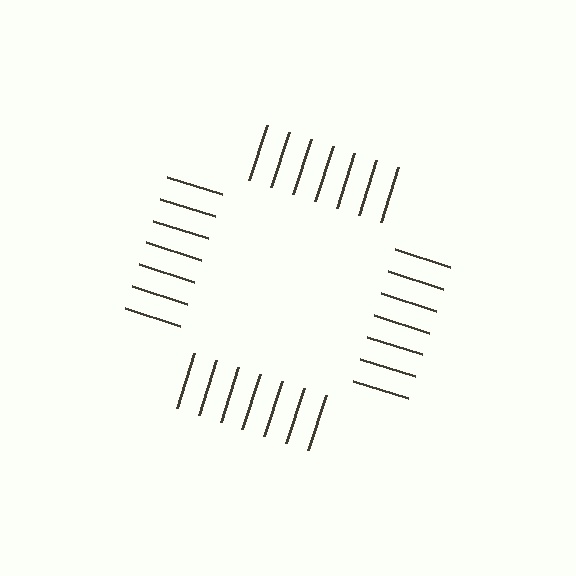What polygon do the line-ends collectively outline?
An illusory square — the line segments terminate on its edges but no continuous stroke is drawn.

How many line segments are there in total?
28 — 7 along each of the 4 edges.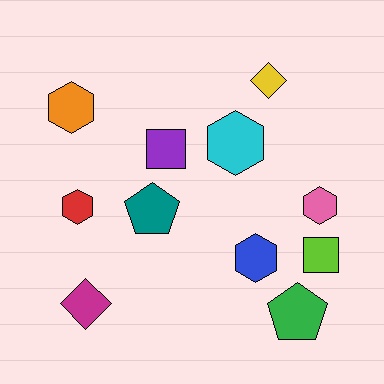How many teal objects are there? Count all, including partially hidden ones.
There is 1 teal object.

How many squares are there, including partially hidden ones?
There are 2 squares.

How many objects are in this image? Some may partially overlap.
There are 11 objects.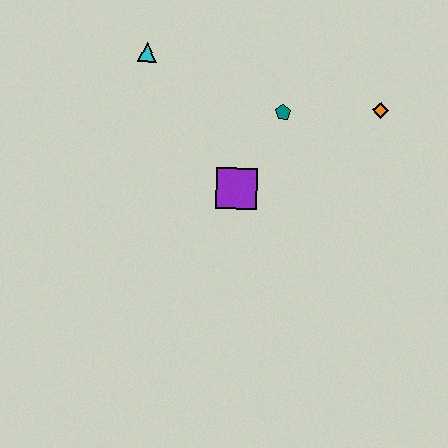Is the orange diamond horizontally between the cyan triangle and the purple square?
No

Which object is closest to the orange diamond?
The teal pentagon is closest to the orange diamond.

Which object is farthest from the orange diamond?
The cyan triangle is farthest from the orange diamond.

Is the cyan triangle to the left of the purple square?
Yes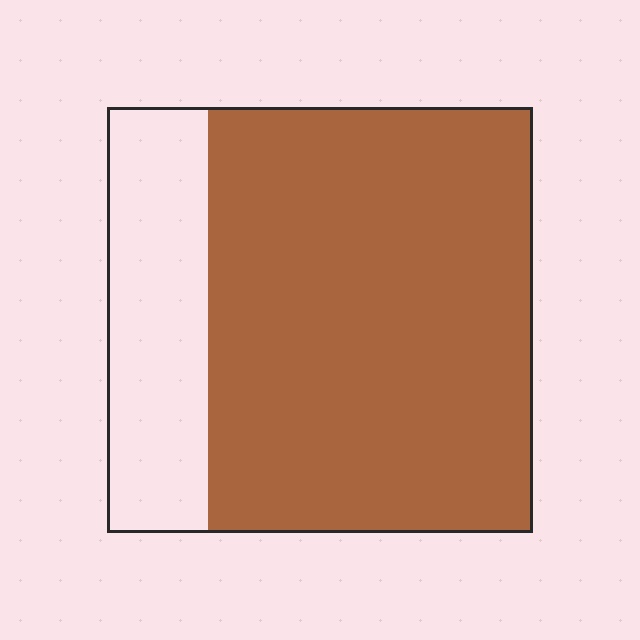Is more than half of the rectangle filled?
Yes.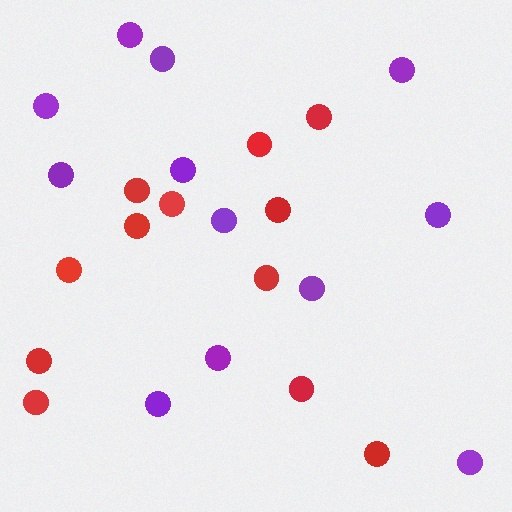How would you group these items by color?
There are 2 groups: one group of red circles (12) and one group of purple circles (12).